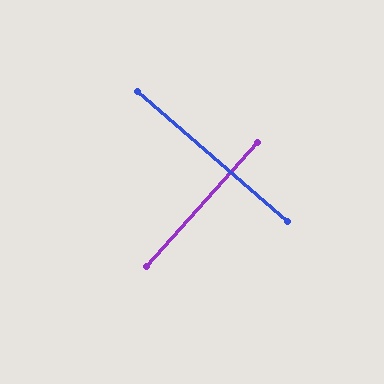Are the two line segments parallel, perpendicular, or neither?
Perpendicular — they meet at approximately 89°.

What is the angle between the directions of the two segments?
Approximately 89 degrees.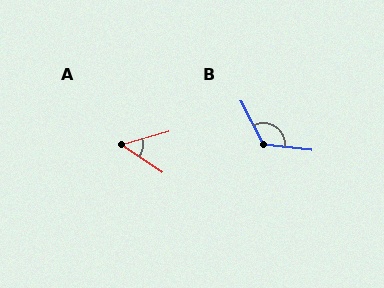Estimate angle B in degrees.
Approximately 125 degrees.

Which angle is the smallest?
A, at approximately 50 degrees.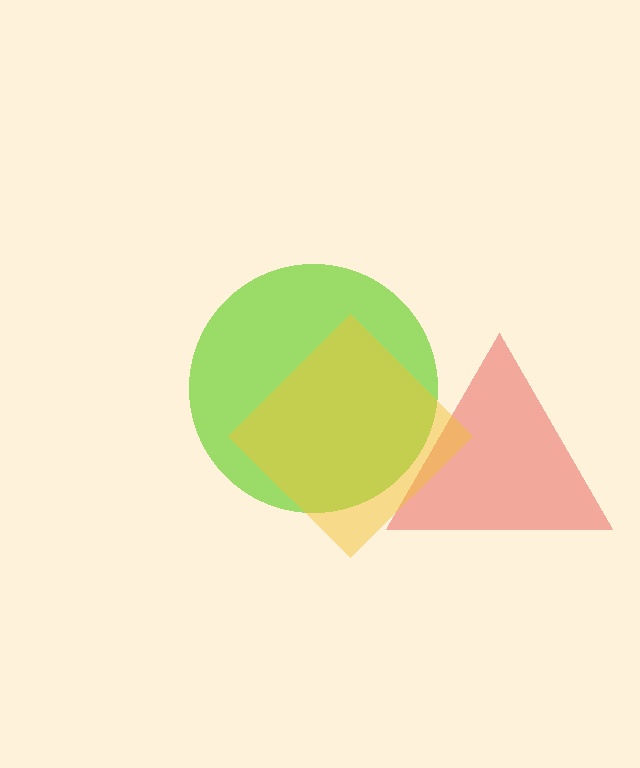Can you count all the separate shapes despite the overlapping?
Yes, there are 3 separate shapes.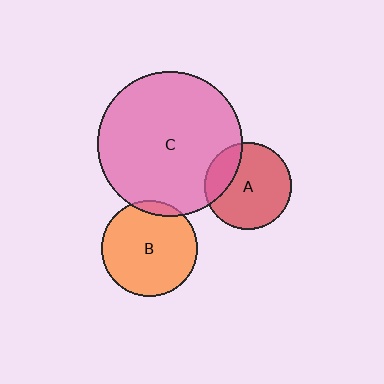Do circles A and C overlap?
Yes.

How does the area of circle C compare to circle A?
Approximately 2.8 times.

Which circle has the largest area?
Circle C (pink).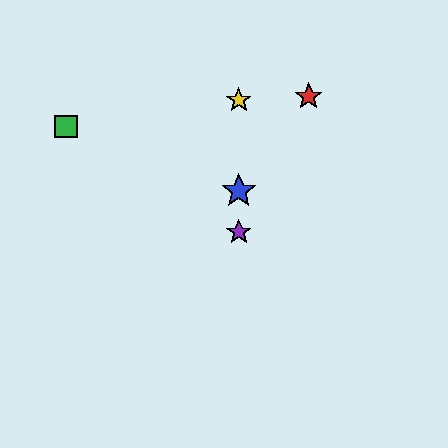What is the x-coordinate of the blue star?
The blue star is at x≈239.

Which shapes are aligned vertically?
The blue star, the yellow star, the purple star are aligned vertically.